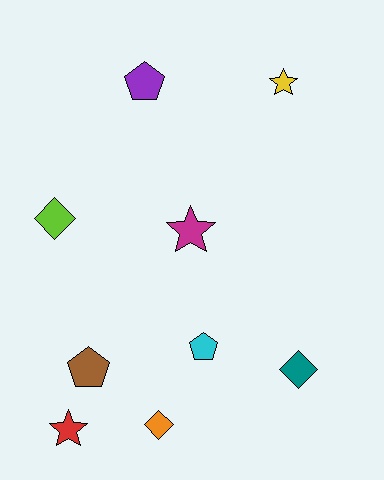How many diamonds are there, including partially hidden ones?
There are 3 diamonds.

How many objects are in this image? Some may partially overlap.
There are 9 objects.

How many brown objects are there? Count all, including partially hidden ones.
There is 1 brown object.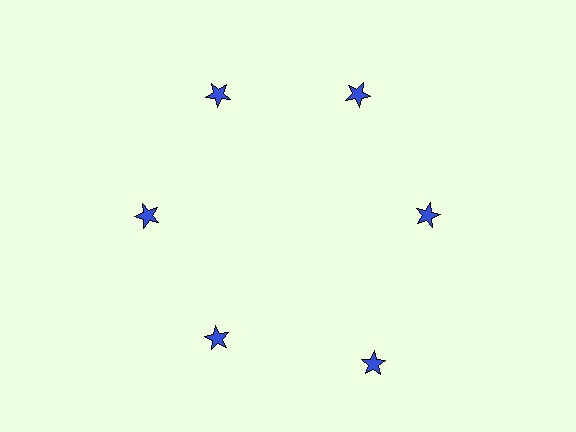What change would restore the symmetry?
The symmetry would be restored by moving it inward, back onto the ring so that all 6 stars sit at equal angles and equal distance from the center.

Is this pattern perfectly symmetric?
No. The 6 blue stars are arranged in a ring, but one element near the 5 o'clock position is pushed outward from the center, breaking the 6-fold rotational symmetry.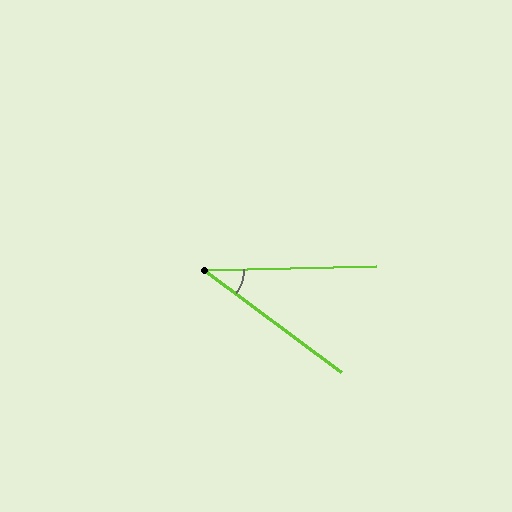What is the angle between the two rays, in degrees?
Approximately 38 degrees.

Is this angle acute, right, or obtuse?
It is acute.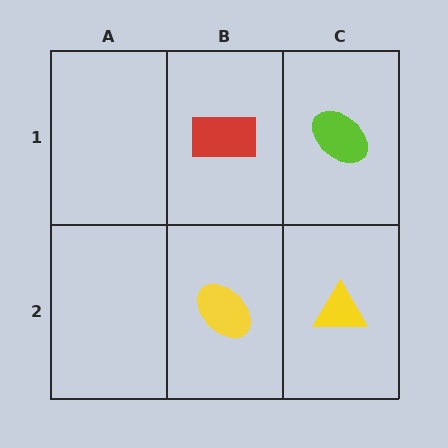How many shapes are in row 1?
2 shapes.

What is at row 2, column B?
A yellow ellipse.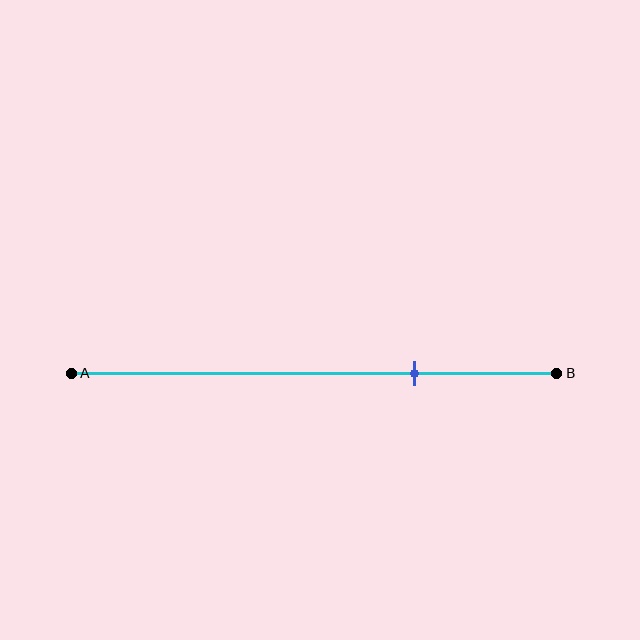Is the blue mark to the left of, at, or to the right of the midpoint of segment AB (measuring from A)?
The blue mark is to the right of the midpoint of segment AB.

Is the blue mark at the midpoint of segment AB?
No, the mark is at about 70% from A, not at the 50% midpoint.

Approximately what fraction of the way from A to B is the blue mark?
The blue mark is approximately 70% of the way from A to B.